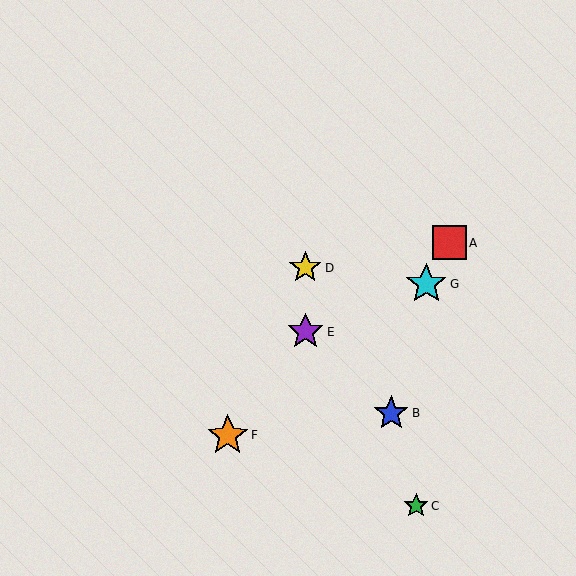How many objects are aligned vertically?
2 objects (D, E) are aligned vertically.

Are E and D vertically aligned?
Yes, both are at x≈305.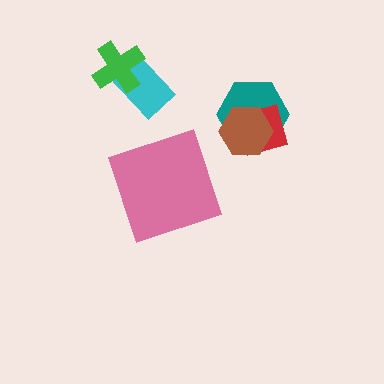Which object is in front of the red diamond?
The brown hexagon is in front of the red diamond.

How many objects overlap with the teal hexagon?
2 objects overlap with the teal hexagon.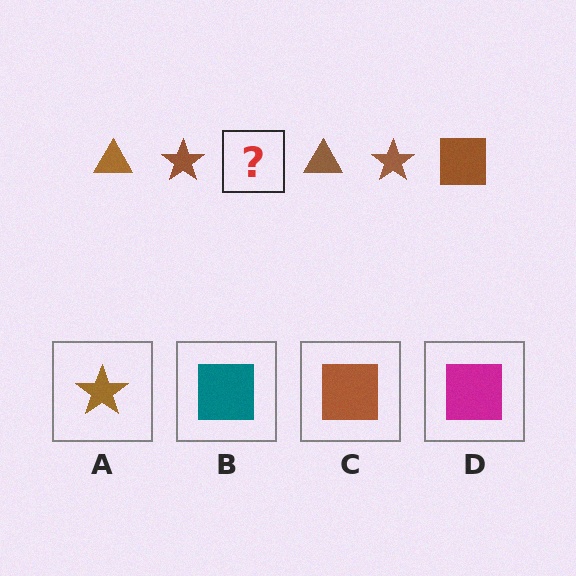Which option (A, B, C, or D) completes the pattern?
C.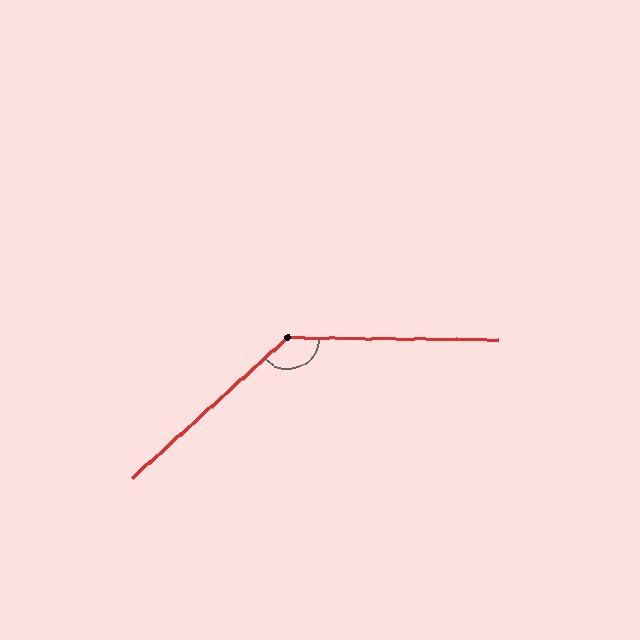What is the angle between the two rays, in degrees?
Approximately 137 degrees.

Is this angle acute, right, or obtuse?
It is obtuse.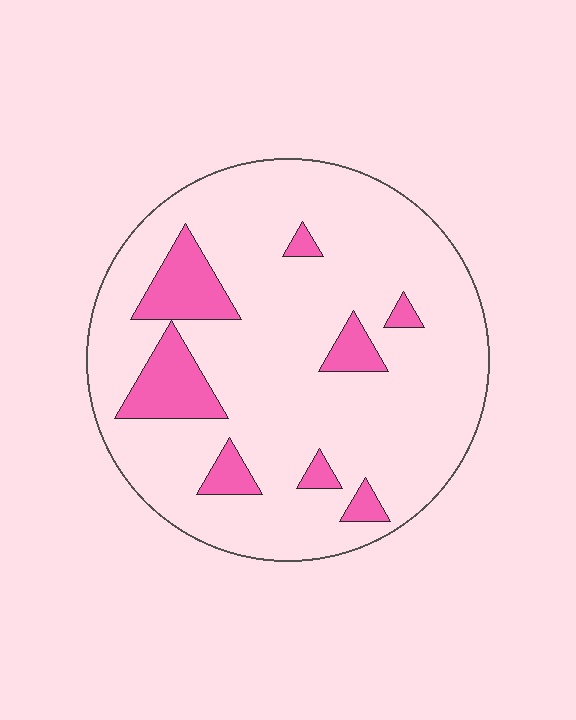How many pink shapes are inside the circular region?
8.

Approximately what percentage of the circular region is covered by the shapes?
Approximately 15%.